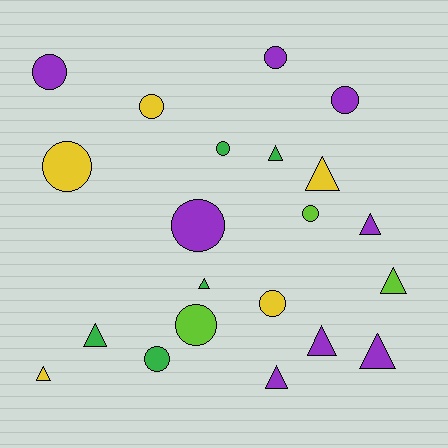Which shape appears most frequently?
Circle, with 11 objects.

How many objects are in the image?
There are 21 objects.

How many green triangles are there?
There are 3 green triangles.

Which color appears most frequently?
Purple, with 8 objects.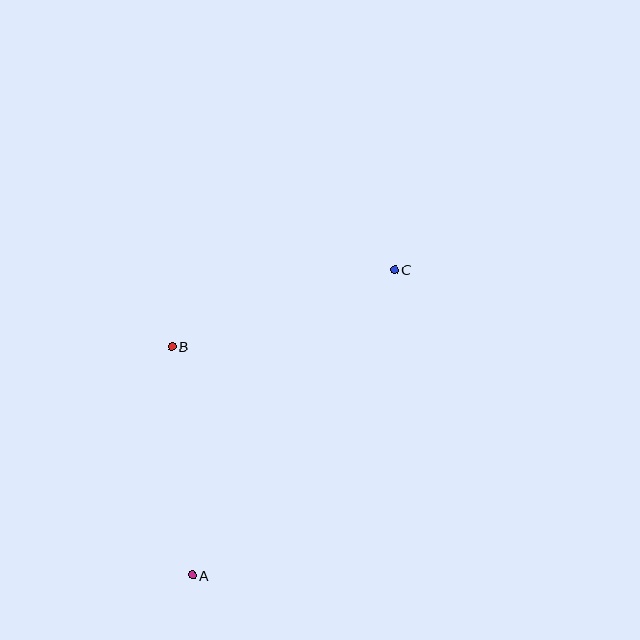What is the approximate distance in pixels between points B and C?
The distance between B and C is approximately 236 pixels.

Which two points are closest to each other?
Points A and B are closest to each other.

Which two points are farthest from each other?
Points A and C are farthest from each other.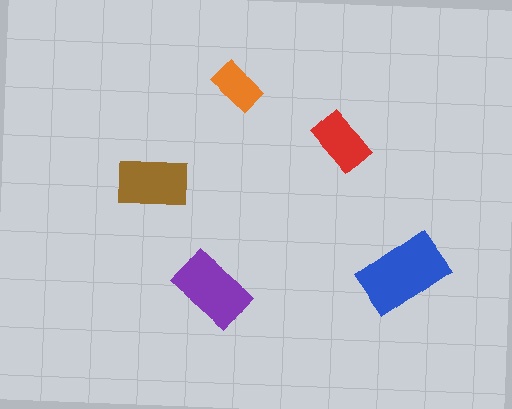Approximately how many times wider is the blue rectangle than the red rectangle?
About 1.5 times wider.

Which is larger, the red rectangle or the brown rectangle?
The brown one.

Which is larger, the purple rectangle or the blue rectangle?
The blue one.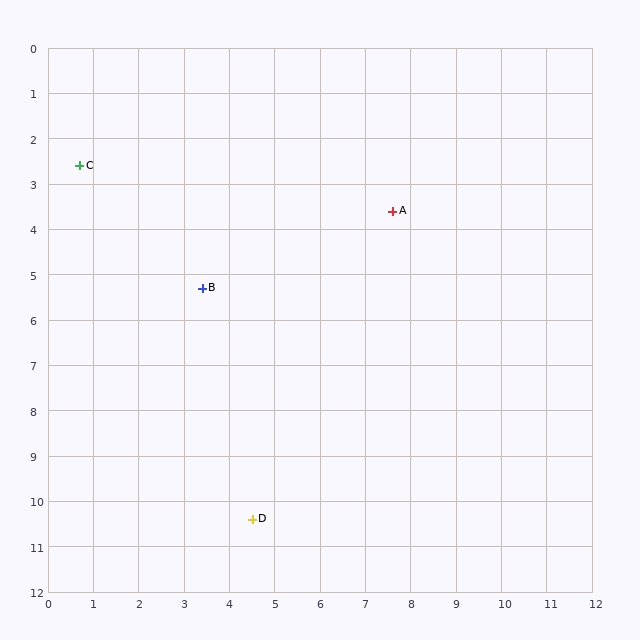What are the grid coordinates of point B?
Point B is at approximately (3.4, 5.3).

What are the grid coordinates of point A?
Point A is at approximately (7.6, 3.6).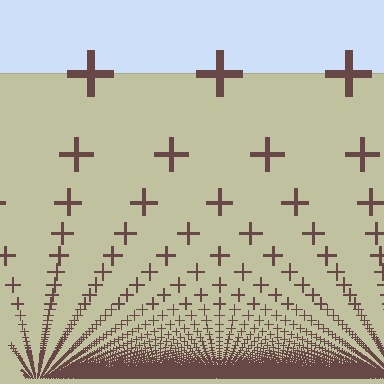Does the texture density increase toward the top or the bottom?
Density increases toward the bottom.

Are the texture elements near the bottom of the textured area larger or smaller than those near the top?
Smaller. The gradient is inverted — elements near the bottom are smaller and denser.